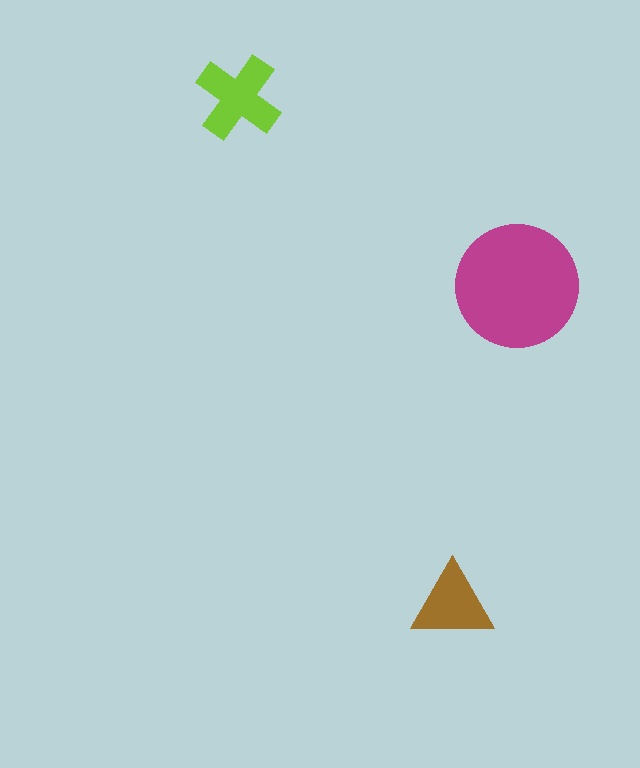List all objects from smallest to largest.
The brown triangle, the lime cross, the magenta circle.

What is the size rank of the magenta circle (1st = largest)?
1st.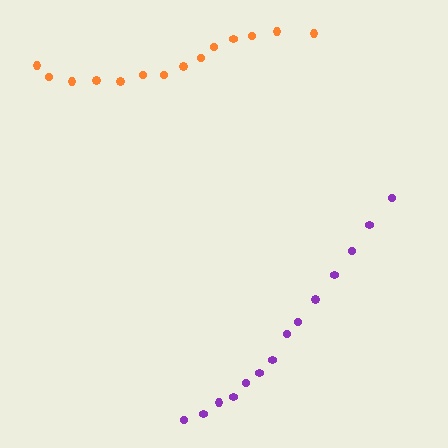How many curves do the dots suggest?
There are 2 distinct paths.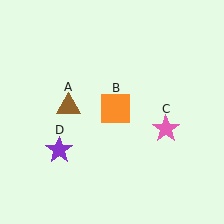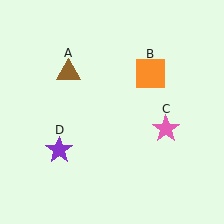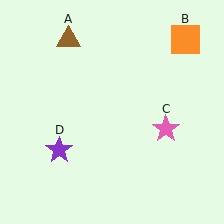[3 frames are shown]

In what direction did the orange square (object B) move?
The orange square (object B) moved up and to the right.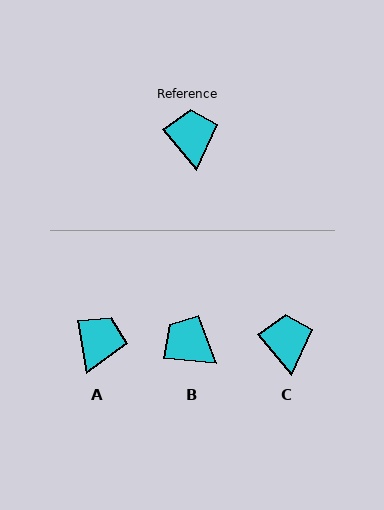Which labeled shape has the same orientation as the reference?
C.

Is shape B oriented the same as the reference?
No, it is off by about 45 degrees.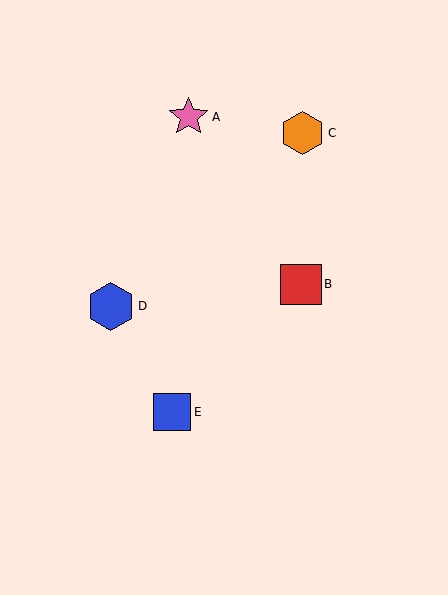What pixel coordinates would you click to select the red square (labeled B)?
Click at (301, 284) to select the red square B.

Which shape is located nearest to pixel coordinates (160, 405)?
The blue square (labeled E) at (172, 412) is nearest to that location.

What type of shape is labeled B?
Shape B is a red square.